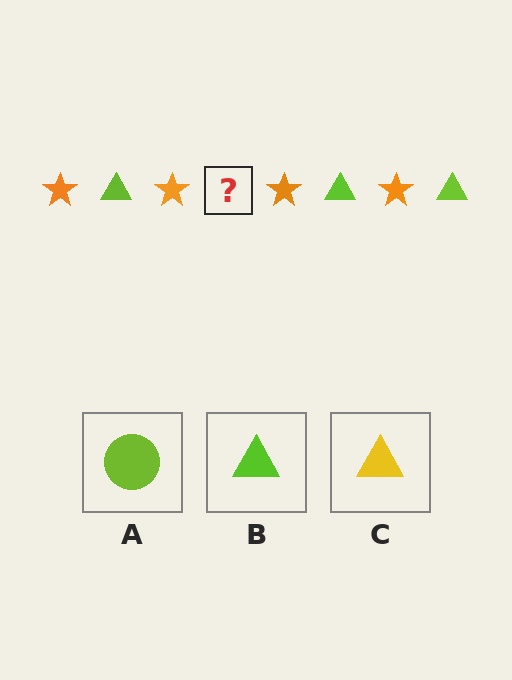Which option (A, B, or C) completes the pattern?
B.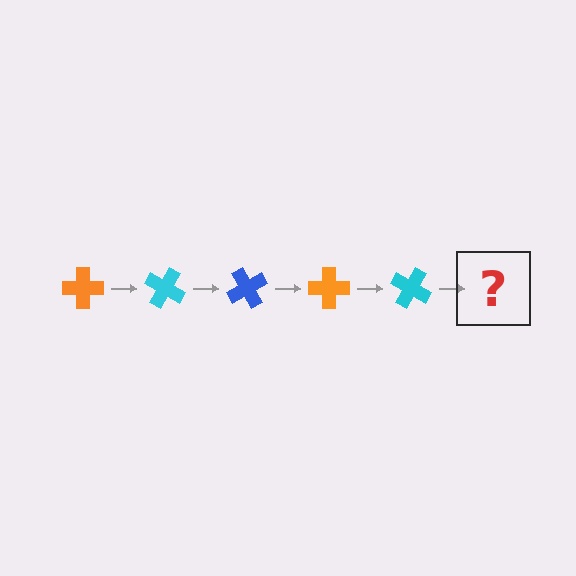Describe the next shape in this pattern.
It should be a blue cross, rotated 150 degrees from the start.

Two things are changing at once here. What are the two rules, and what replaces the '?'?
The two rules are that it rotates 30 degrees each step and the color cycles through orange, cyan, and blue. The '?' should be a blue cross, rotated 150 degrees from the start.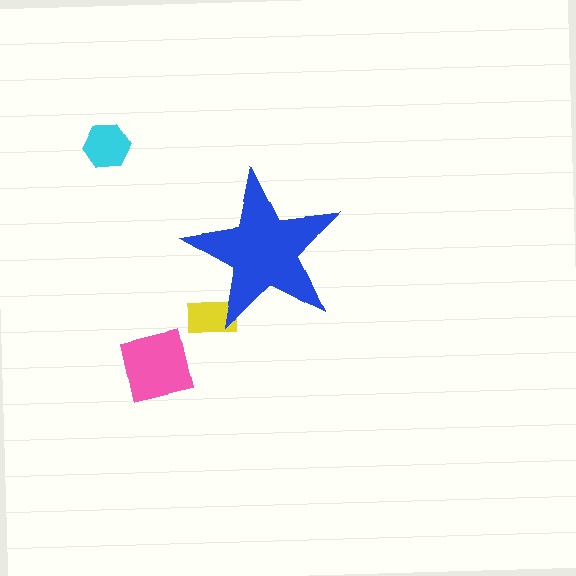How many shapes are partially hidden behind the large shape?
1 shape is partially hidden.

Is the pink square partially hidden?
No, the pink square is fully visible.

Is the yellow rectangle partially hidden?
Yes, the yellow rectangle is partially hidden behind the blue star.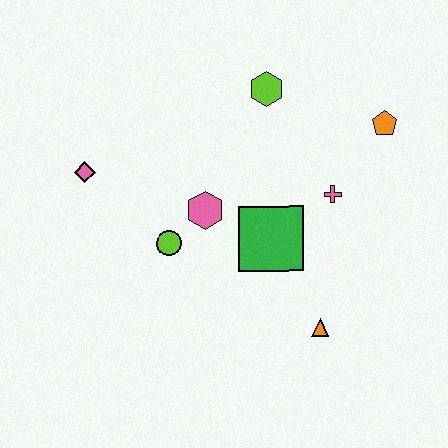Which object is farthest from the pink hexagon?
The orange pentagon is farthest from the pink hexagon.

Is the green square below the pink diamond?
Yes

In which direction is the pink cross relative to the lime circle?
The pink cross is to the right of the lime circle.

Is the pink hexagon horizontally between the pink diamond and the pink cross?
Yes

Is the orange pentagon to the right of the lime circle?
Yes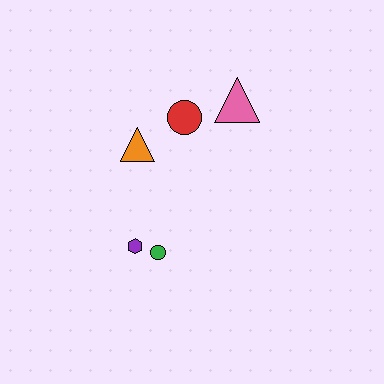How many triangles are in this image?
There are 2 triangles.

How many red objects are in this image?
There is 1 red object.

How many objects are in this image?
There are 5 objects.